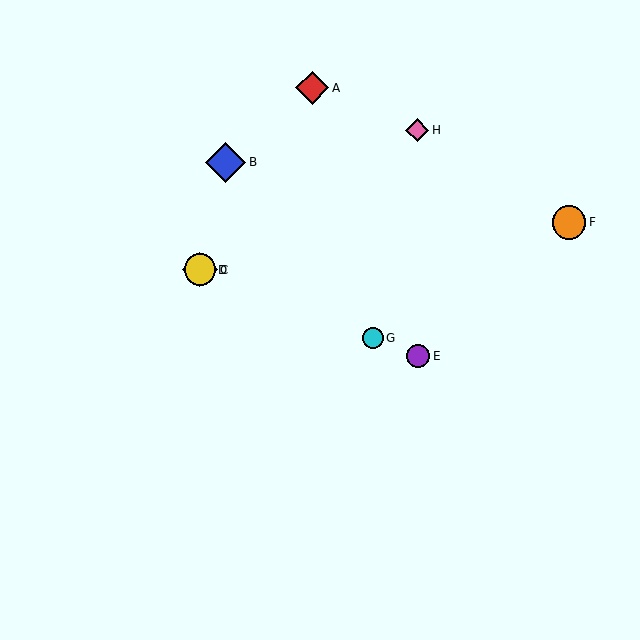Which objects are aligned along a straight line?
Objects C, D, E, G are aligned along a straight line.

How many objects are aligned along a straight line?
4 objects (C, D, E, G) are aligned along a straight line.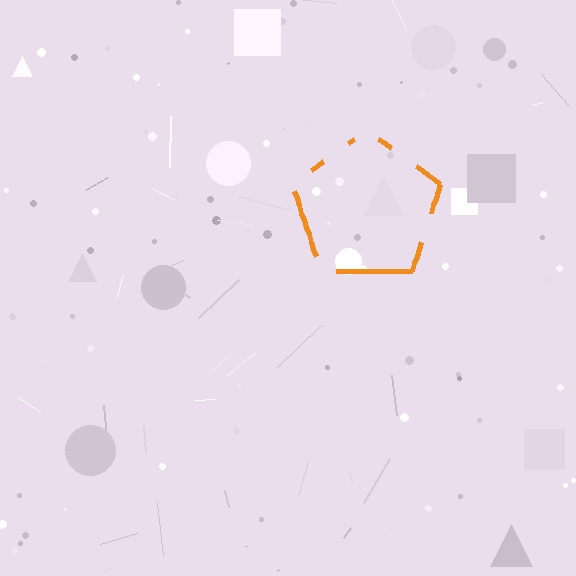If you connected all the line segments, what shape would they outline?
They would outline a pentagon.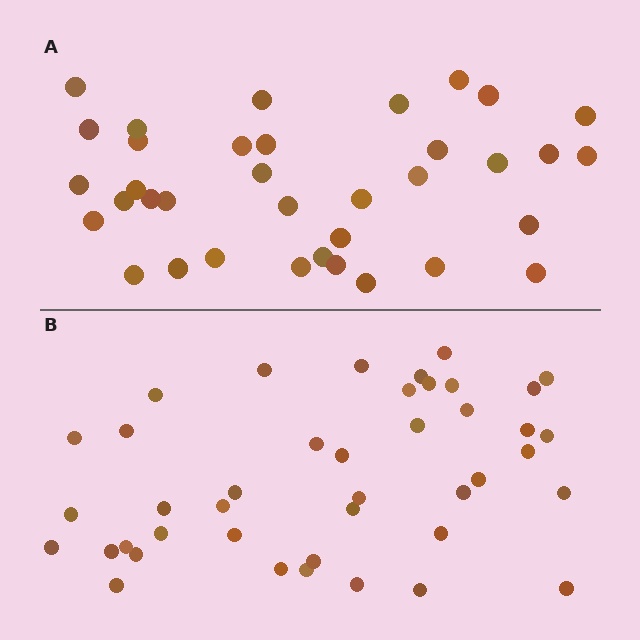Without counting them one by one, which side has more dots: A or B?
Region B (the bottom region) has more dots.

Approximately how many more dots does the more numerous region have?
Region B has about 6 more dots than region A.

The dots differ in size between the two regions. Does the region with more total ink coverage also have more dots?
No. Region A has more total ink coverage because its dots are larger, but region B actually contains more individual dots. Total area can be misleading — the number of items is what matters here.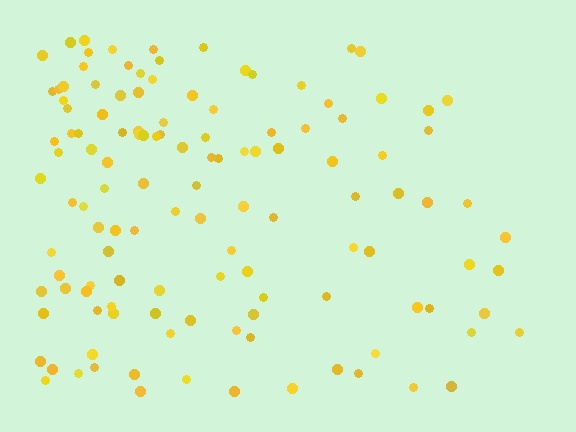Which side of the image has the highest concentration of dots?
The left.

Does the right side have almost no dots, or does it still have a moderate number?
Still a moderate number, just noticeably fewer than the left.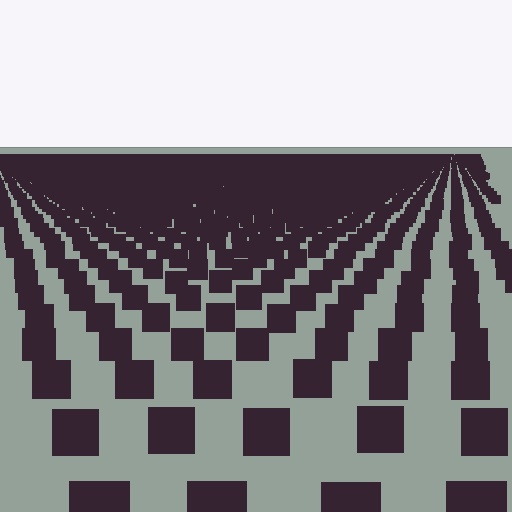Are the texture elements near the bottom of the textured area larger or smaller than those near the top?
Larger. Near the bottom, elements are closer to the viewer and appear at a bigger on-screen size.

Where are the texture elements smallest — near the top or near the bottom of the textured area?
Near the top.